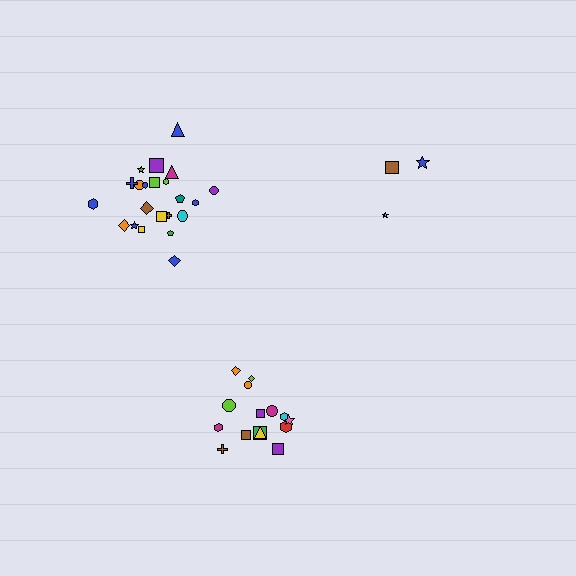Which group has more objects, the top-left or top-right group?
The top-left group.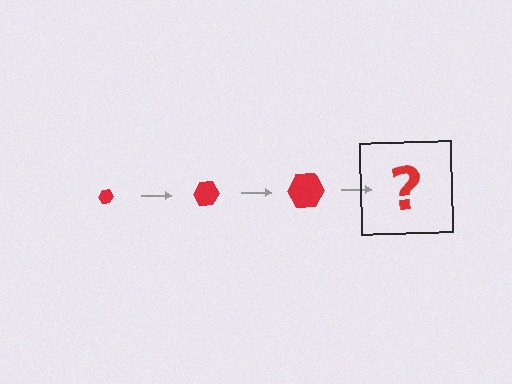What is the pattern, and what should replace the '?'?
The pattern is that the hexagon gets progressively larger each step. The '?' should be a red hexagon, larger than the previous one.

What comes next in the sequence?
The next element should be a red hexagon, larger than the previous one.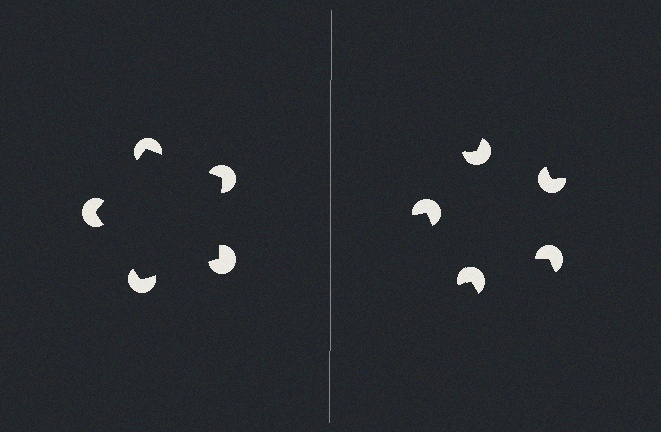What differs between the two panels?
The pac-man discs are positioned identically on both sides; only the wedge orientations differ. On the left they align to a pentagon; on the right they are misaligned.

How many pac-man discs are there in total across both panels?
10 — 5 on each side.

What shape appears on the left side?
An illusory pentagon.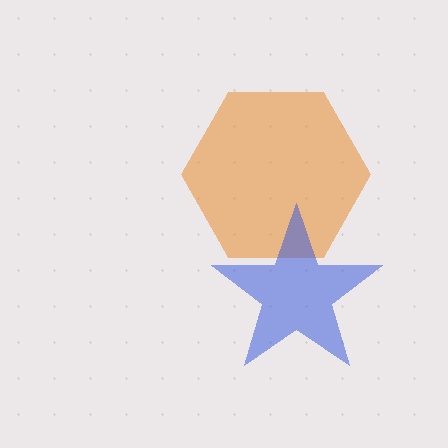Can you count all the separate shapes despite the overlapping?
Yes, there are 2 separate shapes.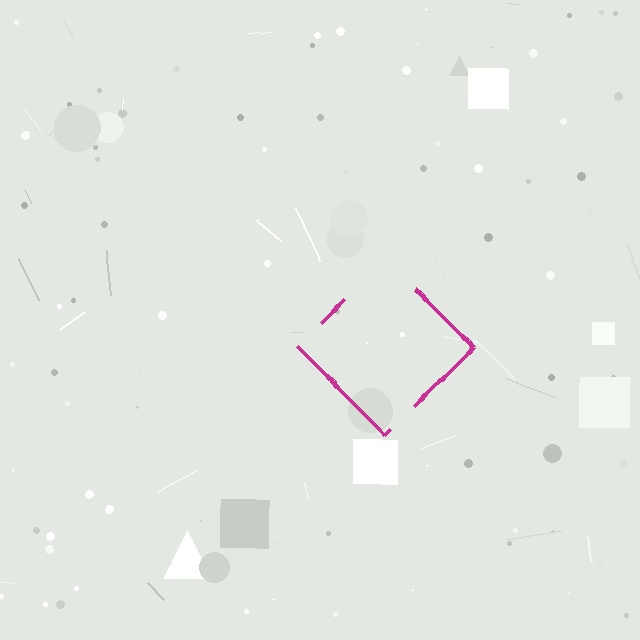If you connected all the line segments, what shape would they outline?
They would outline a diamond.